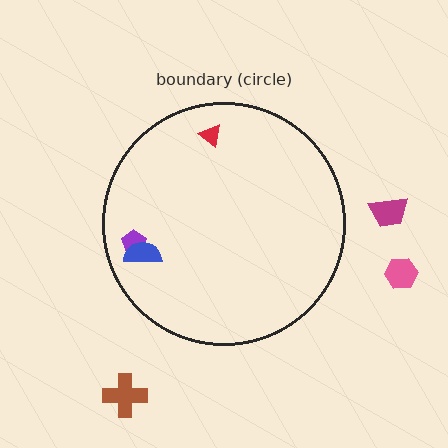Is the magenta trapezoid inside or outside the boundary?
Outside.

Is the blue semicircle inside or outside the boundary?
Inside.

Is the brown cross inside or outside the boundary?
Outside.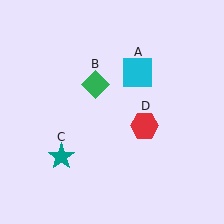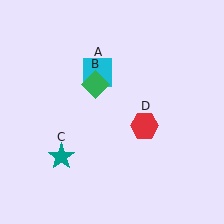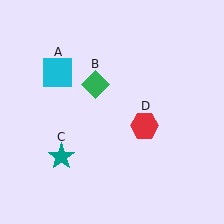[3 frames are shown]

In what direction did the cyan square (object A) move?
The cyan square (object A) moved left.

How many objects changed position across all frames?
1 object changed position: cyan square (object A).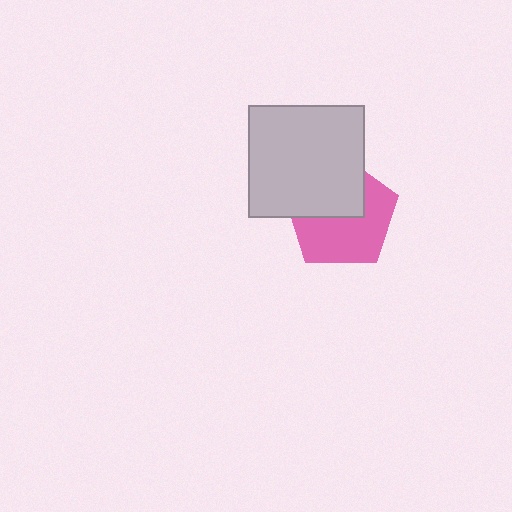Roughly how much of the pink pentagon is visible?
About half of it is visible (roughly 58%).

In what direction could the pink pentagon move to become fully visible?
The pink pentagon could move down. That would shift it out from behind the light gray rectangle entirely.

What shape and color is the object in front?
The object in front is a light gray rectangle.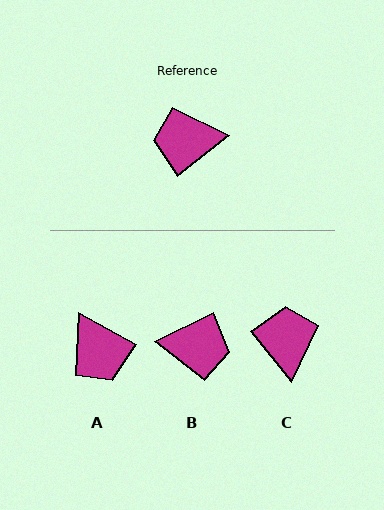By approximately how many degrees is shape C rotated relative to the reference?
Approximately 89 degrees clockwise.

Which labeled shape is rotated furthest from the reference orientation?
B, about 168 degrees away.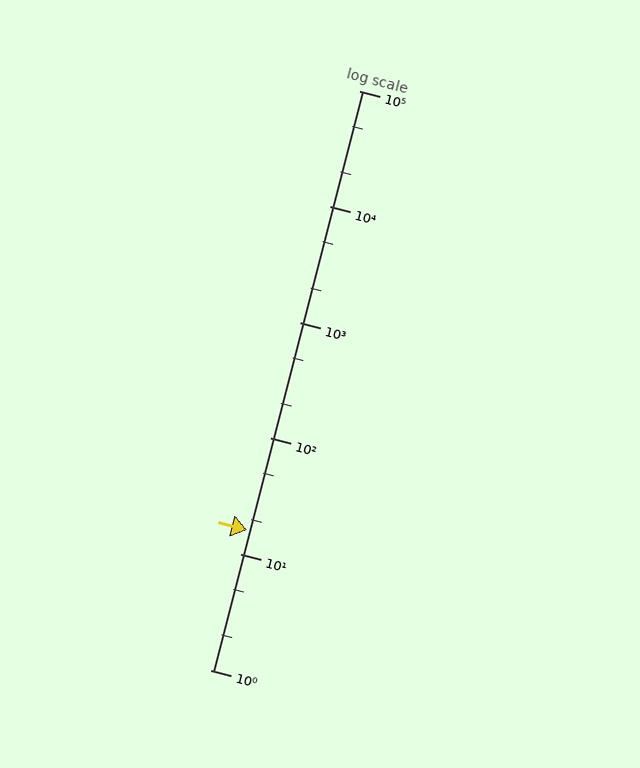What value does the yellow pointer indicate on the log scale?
The pointer indicates approximately 16.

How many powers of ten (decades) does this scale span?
The scale spans 5 decades, from 1 to 100000.